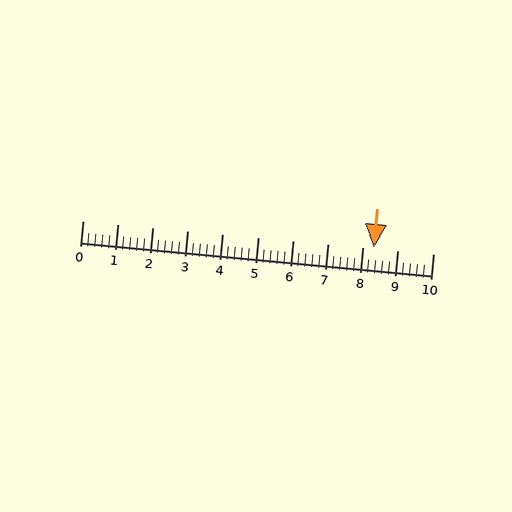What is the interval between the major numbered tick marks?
The major tick marks are spaced 1 units apart.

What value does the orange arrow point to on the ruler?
The orange arrow points to approximately 8.3.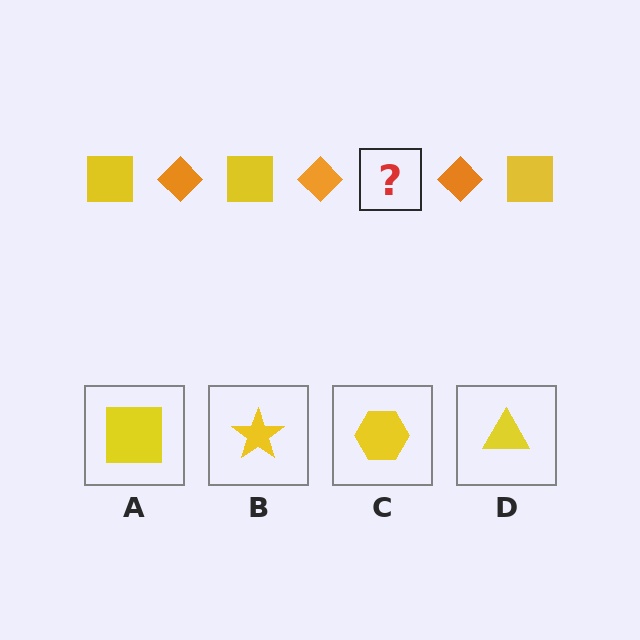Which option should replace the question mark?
Option A.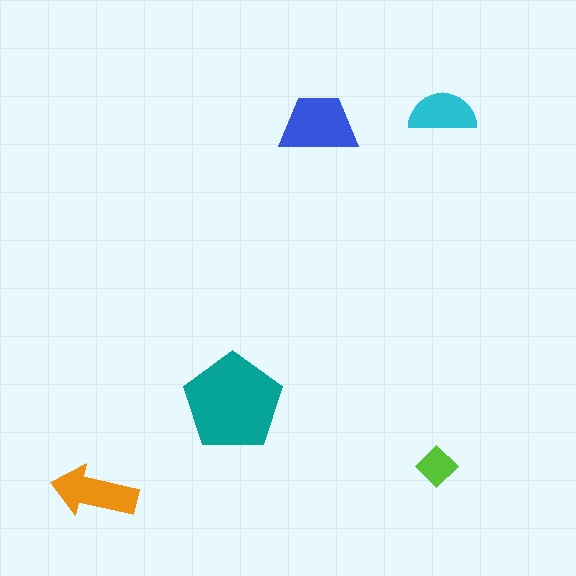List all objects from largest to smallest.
The teal pentagon, the blue trapezoid, the orange arrow, the cyan semicircle, the lime diamond.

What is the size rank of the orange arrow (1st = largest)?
3rd.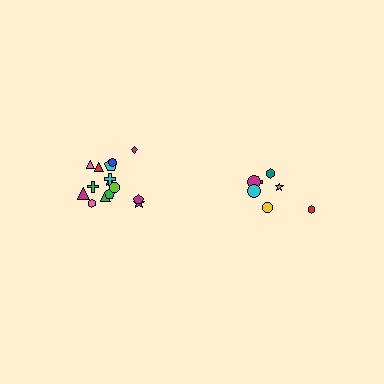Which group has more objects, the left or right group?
The left group.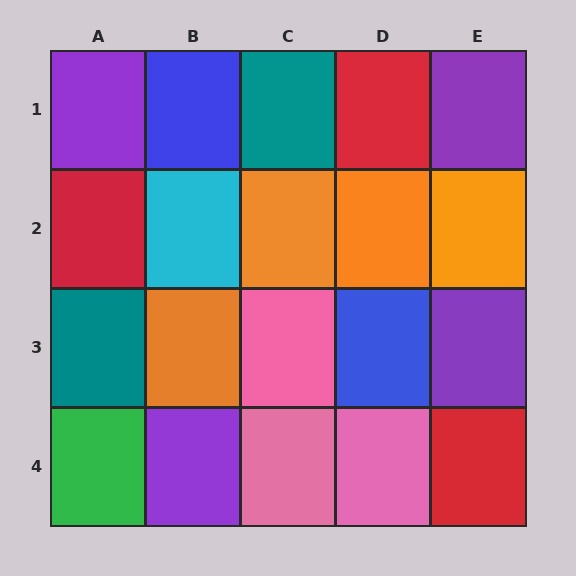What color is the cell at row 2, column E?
Orange.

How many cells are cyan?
1 cell is cyan.